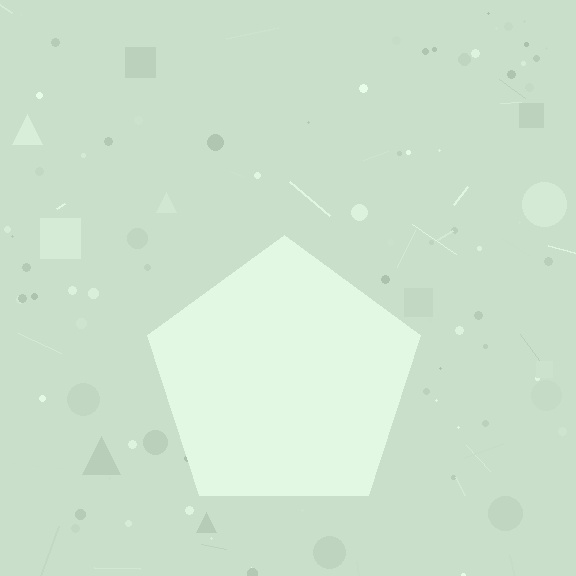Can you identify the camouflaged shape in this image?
The camouflaged shape is a pentagon.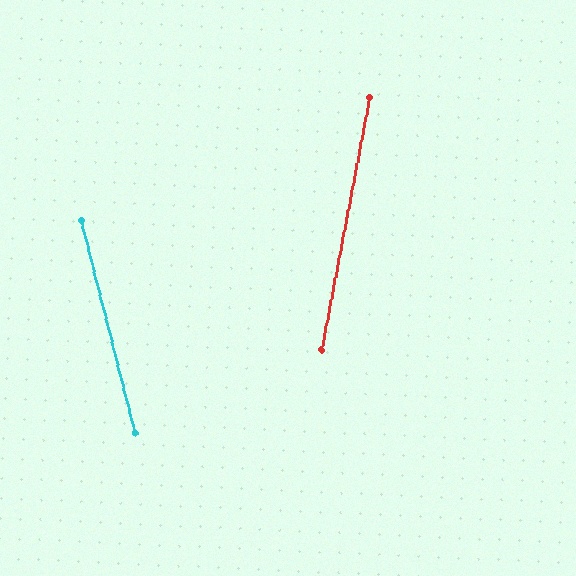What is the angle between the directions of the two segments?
Approximately 25 degrees.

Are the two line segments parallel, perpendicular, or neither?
Neither parallel nor perpendicular — they differ by about 25°.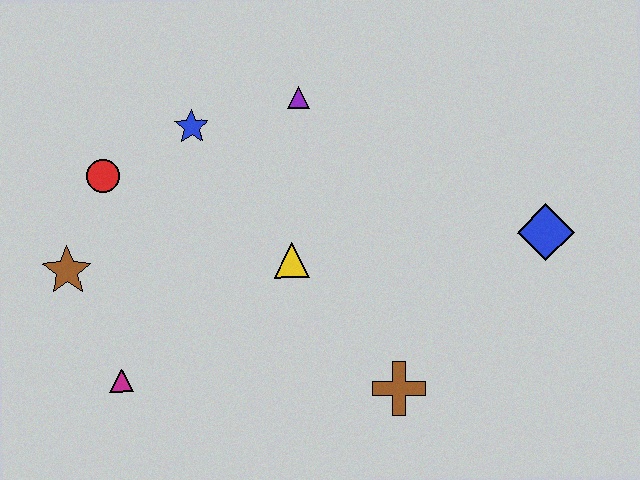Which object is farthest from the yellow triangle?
The blue diamond is farthest from the yellow triangle.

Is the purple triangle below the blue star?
No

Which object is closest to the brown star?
The red circle is closest to the brown star.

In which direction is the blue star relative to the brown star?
The blue star is above the brown star.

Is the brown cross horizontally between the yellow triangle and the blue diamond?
Yes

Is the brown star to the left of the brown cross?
Yes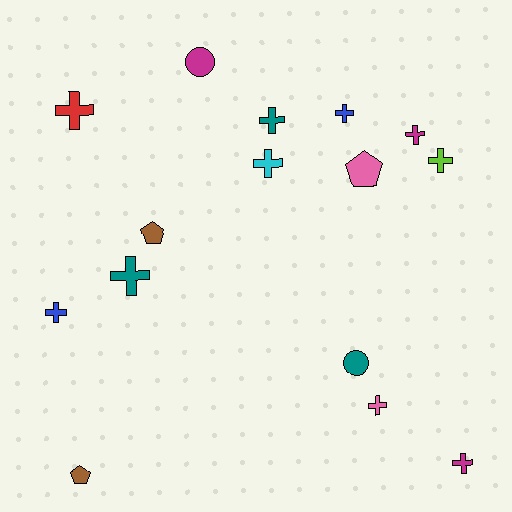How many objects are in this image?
There are 15 objects.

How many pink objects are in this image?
There are 2 pink objects.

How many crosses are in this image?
There are 10 crosses.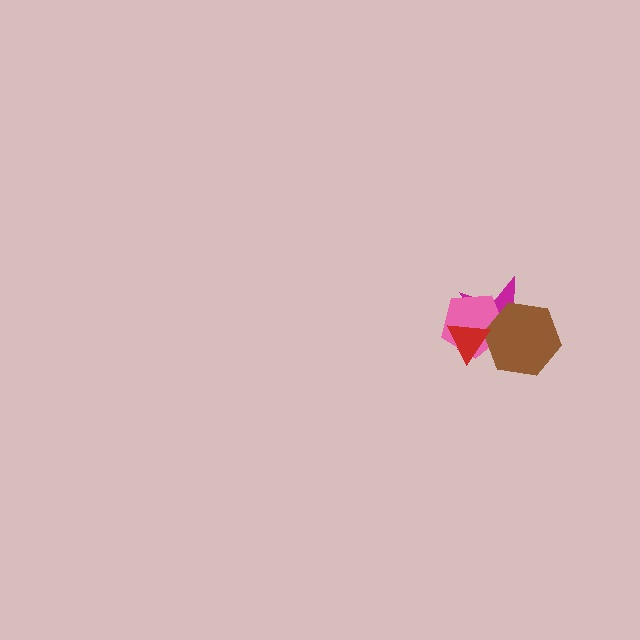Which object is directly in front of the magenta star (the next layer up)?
The pink pentagon is directly in front of the magenta star.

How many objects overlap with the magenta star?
3 objects overlap with the magenta star.